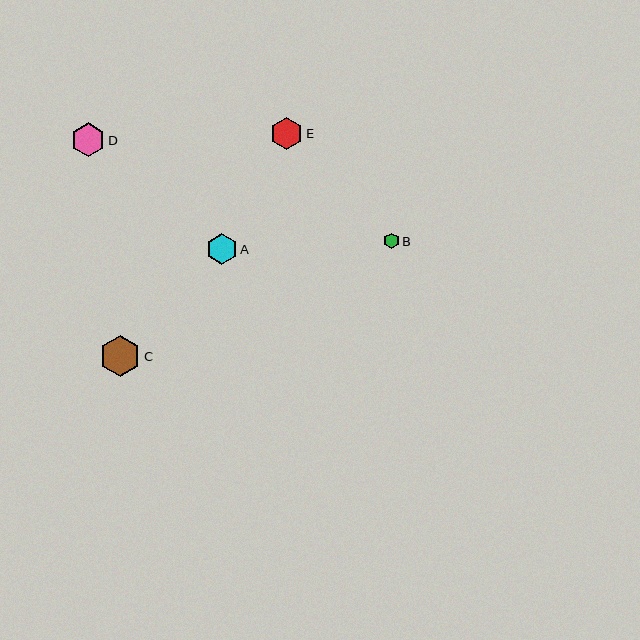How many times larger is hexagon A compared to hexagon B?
Hexagon A is approximately 2.0 times the size of hexagon B.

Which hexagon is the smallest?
Hexagon B is the smallest with a size of approximately 15 pixels.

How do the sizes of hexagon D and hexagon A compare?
Hexagon D and hexagon A are approximately the same size.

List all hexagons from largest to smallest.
From largest to smallest: C, D, E, A, B.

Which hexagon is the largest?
Hexagon C is the largest with a size of approximately 41 pixels.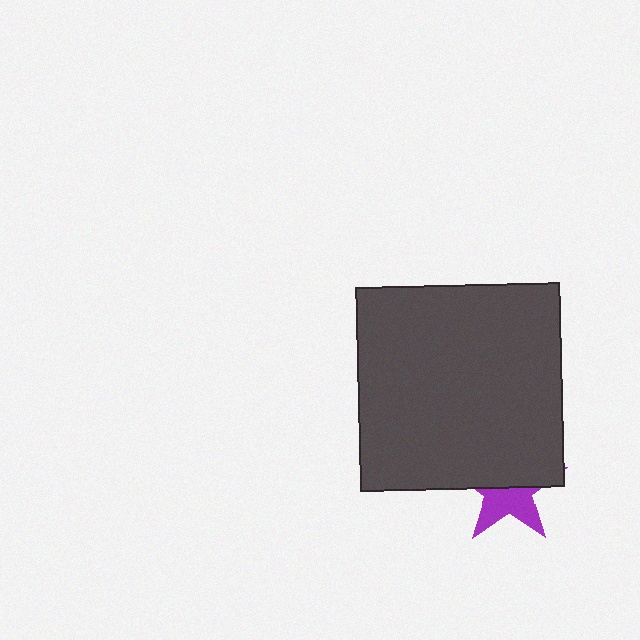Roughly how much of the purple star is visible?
A small part of it is visible (roughly 45%).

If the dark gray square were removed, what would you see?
You would see the complete purple star.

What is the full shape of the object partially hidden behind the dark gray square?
The partially hidden object is a purple star.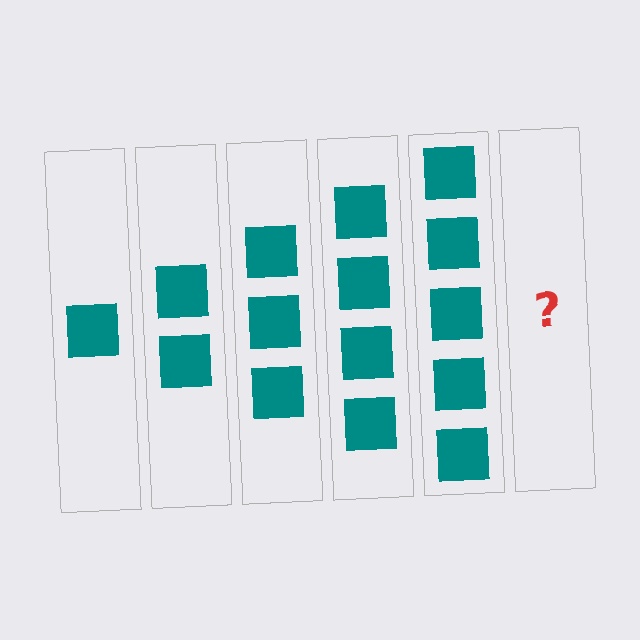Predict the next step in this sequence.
The next step is 6 squares.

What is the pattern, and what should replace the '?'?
The pattern is that each step adds one more square. The '?' should be 6 squares.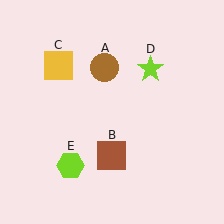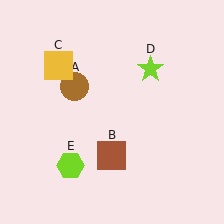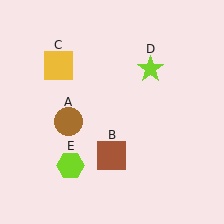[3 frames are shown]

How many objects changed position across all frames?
1 object changed position: brown circle (object A).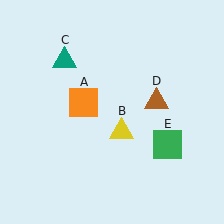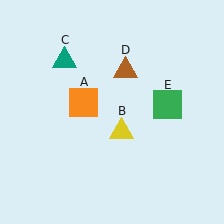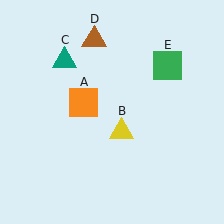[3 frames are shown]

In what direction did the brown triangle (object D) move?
The brown triangle (object D) moved up and to the left.